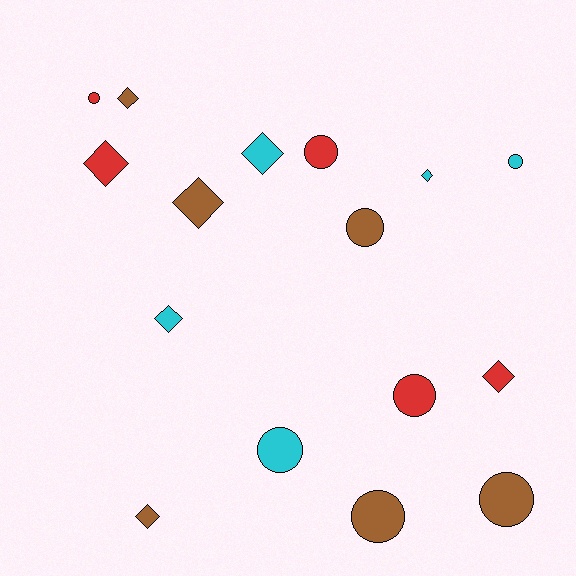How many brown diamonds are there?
There are 3 brown diamonds.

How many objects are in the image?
There are 16 objects.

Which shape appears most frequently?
Circle, with 8 objects.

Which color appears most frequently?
Brown, with 6 objects.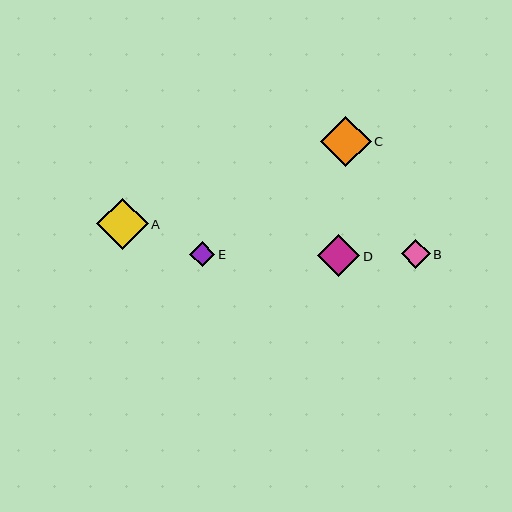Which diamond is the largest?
Diamond A is the largest with a size of approximately 51 pixels.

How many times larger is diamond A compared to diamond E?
Diamond A is approximately 2.0 times the size of diamond E.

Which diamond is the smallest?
Diamond E is the smallest with a size of approximately 25 pixels.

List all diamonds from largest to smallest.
From largest to smallest: A, C, D, B, E.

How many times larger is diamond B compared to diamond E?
Diamond B is approximately 1.1 times the size of diamond E.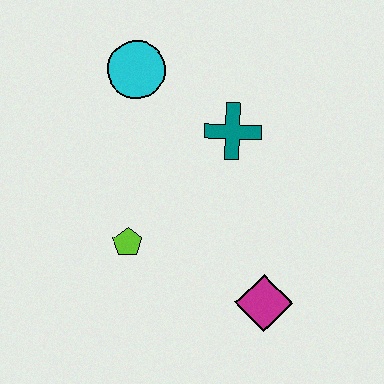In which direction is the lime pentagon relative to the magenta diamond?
The lime pentagon is to the left of the magenta diamond.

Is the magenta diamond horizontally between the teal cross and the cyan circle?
No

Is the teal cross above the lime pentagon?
Yes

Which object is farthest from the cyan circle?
The magenta diamond is farthest from the cyan circle.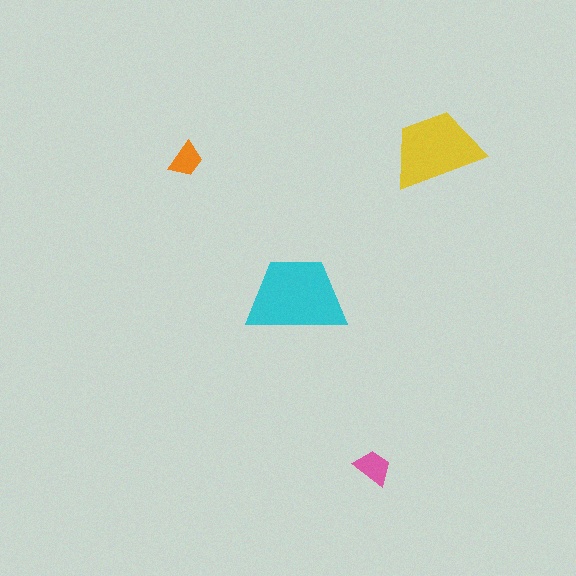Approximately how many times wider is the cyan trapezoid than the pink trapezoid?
About 2.5 times wider.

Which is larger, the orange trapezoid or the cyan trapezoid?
The cyan one.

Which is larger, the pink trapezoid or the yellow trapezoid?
The yellow one.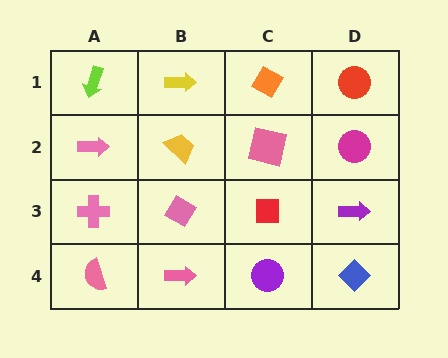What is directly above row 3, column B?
A yellow trapezoid.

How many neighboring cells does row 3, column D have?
3.